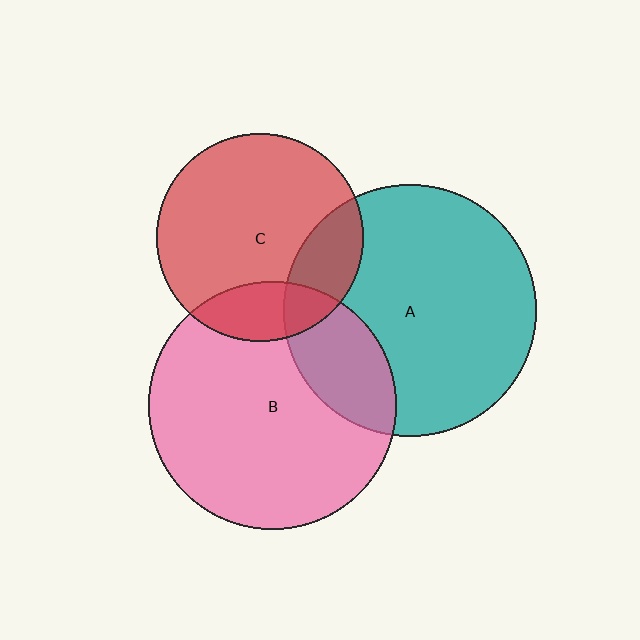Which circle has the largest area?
Circle A (teal).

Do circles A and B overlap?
Yes.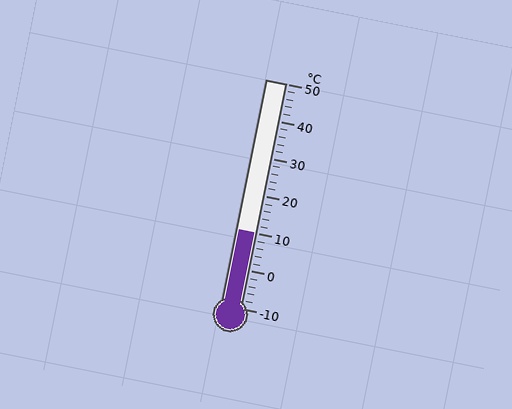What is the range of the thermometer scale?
The thermometer scale ranges from -10°C to 50°C.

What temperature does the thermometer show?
The thermometer shows approximately 10°C.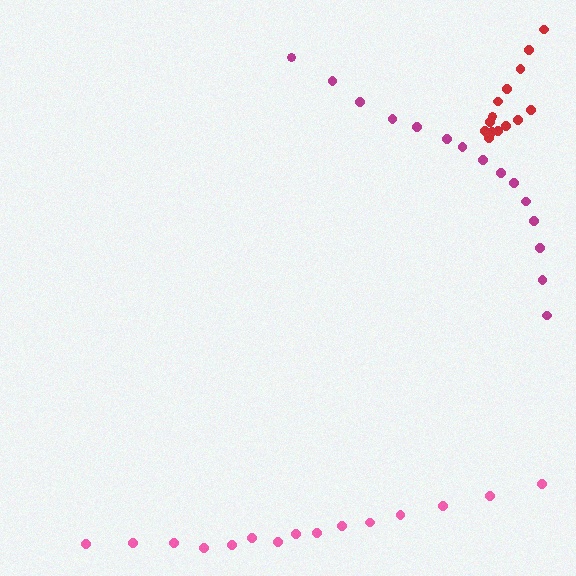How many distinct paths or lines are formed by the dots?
There are 3 distinct paths.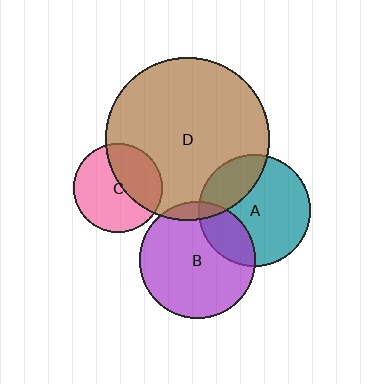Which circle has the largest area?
Circle D (brown).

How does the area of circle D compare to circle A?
Approximately 2.1 times.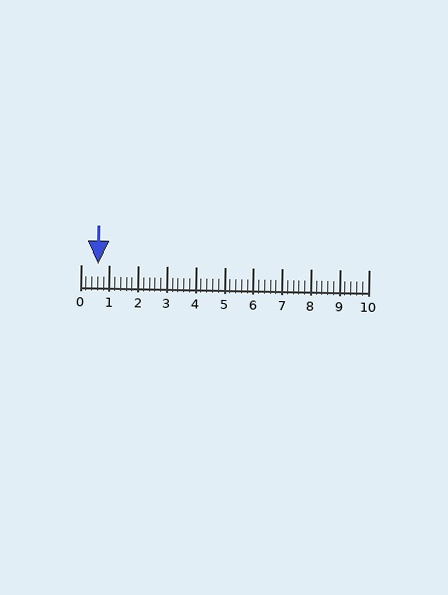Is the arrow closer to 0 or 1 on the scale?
The arrow is closer to 1.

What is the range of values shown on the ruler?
The ruler shows values from 0 to 10.